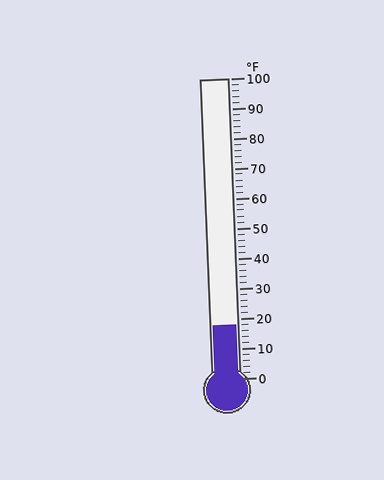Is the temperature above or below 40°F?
The temperature is below 40°F.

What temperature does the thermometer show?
The thermometer shows approximately 18°F.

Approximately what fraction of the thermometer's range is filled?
The thermometer is filled to approximately 20% of its range.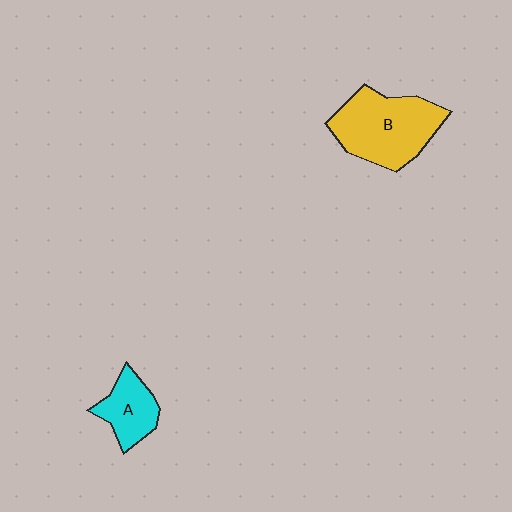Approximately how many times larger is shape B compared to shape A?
Approximately 2.0 times.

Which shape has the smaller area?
Shape A (cyan).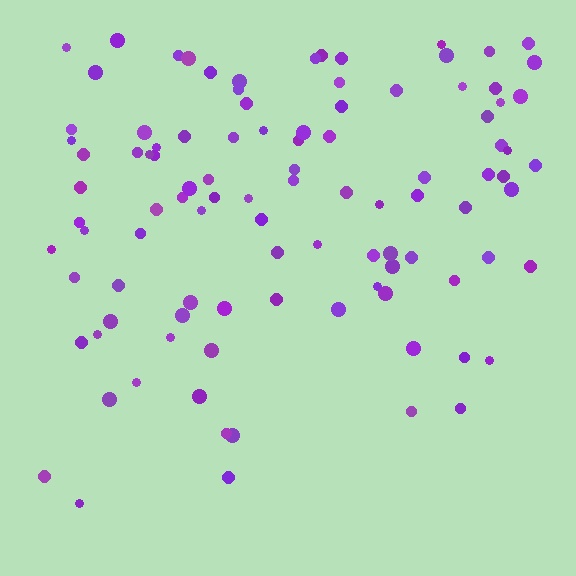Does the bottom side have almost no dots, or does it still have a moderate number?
Still a moderate number, just noticeably fewer than the top.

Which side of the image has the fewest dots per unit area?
The bottom.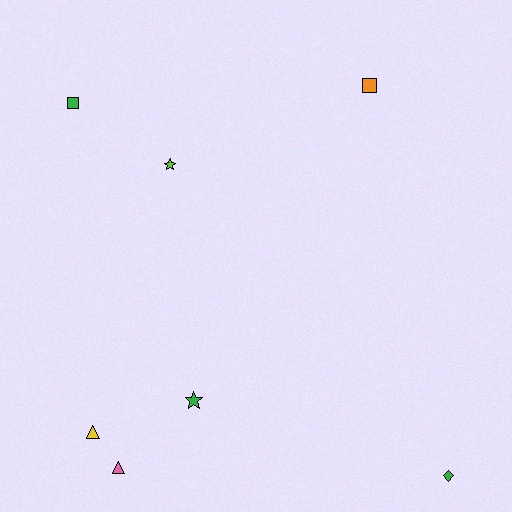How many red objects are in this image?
There are no red objects.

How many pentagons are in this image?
There are no pentagons.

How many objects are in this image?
There are 7 objects.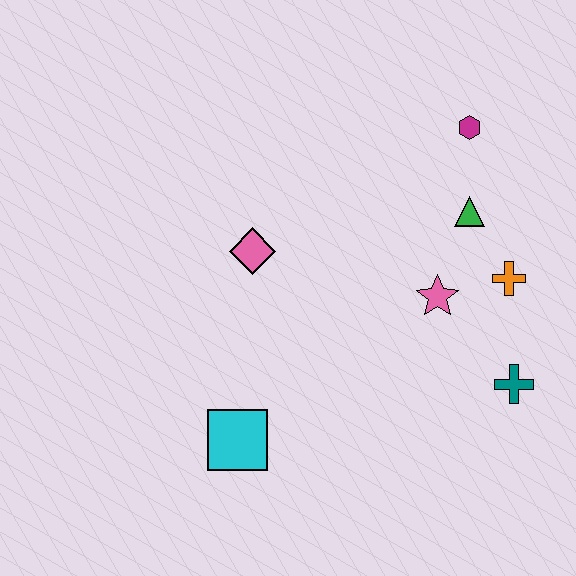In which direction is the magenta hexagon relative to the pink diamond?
The magenta hexagon is to the right of the pink diamond.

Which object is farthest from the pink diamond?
The teal cross is farthest from the pink diamond.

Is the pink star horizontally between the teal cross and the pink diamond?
Yes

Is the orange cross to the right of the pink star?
Yes